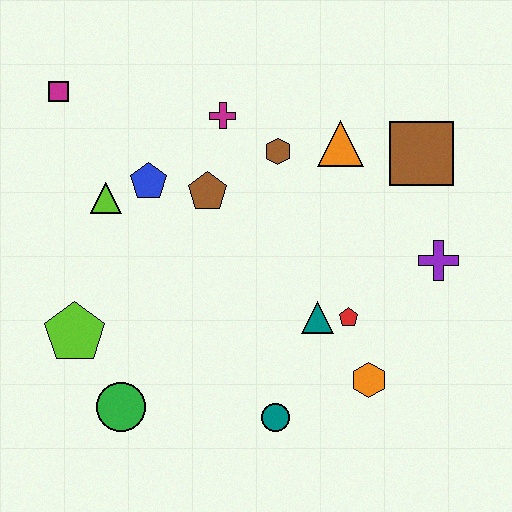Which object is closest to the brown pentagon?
The blue pentagon is closest to the brown pentagon.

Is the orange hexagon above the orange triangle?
No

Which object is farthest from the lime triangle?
The purple cross is farthest from the lime triangle.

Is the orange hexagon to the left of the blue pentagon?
No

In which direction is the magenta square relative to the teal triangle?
The magenta square is to the left of the teal triangle.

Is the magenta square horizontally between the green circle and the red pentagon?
No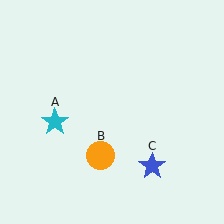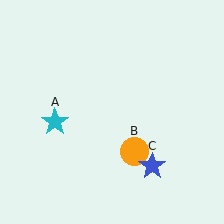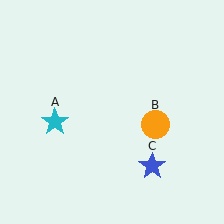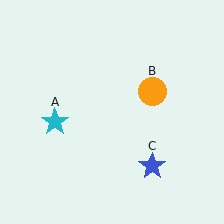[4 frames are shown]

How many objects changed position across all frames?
1 object changed position: orange circle (object B).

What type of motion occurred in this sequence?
The orange circle (object B) rotated counterclockwise around the center of the scene.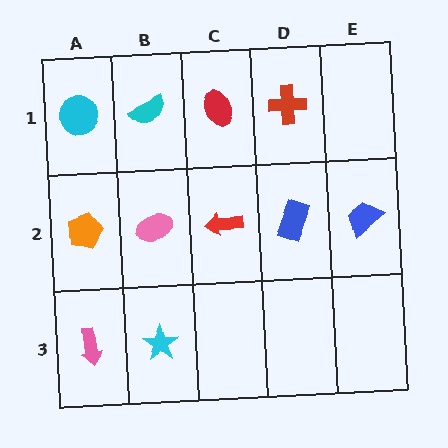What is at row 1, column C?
A red ellipse.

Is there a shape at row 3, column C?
No, that cell is empty.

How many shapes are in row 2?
5 shapes.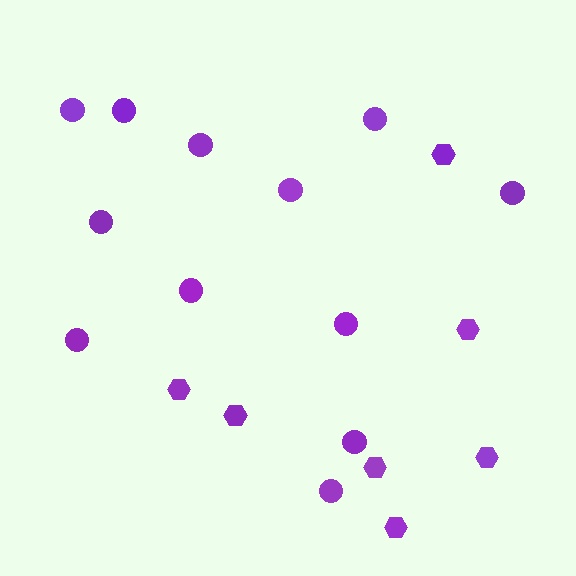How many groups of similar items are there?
There are 2 groups: one group of hexagons (7) and one group of circles (12).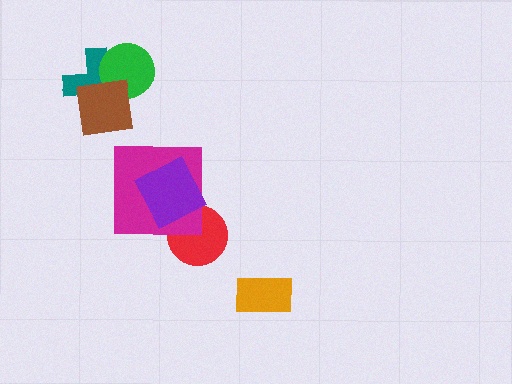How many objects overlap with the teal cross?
2 objects overlap with the teal cross.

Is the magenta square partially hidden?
Yes, it is partially covered by another shape.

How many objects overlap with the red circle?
2 objects overlap with the red circle.